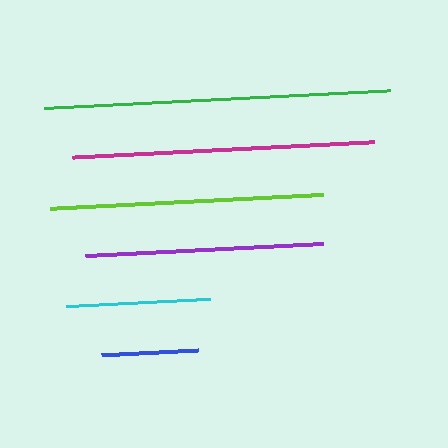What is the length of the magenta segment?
The magenta segment is approximately 301 pixels long.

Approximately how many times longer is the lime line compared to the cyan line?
The lime line is approximately 1.9 times the length of the cyan line.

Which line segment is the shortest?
The blue line is the shortest at approximately 97 pixels.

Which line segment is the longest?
The green line is the longest at approximately 346 pixels.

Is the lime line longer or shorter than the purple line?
The lime line is longer than the purple line.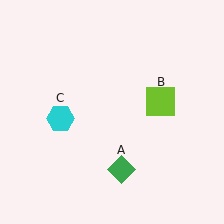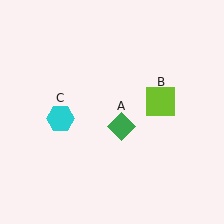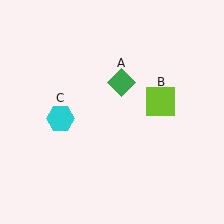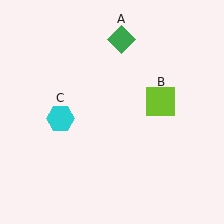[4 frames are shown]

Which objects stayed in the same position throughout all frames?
Lime square (object B) and cyan hexagon (object C) remained stationary.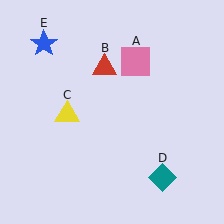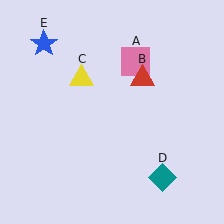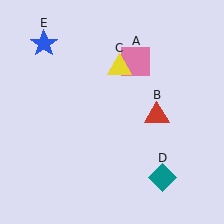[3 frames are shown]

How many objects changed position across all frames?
2 objects changed position: red triangle (object B), yellow triangle (object C).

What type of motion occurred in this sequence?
The red triangle (object B), yellow triangle (object C) rotated clockwise around the center of the scene.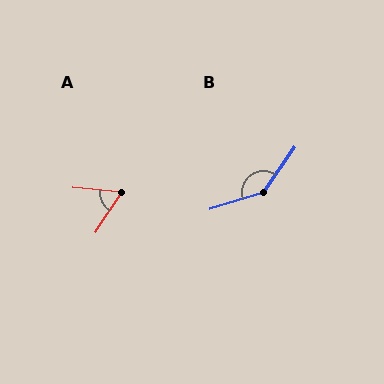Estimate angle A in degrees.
Approximately 63 degrees.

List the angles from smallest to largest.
A (63°), B (142°).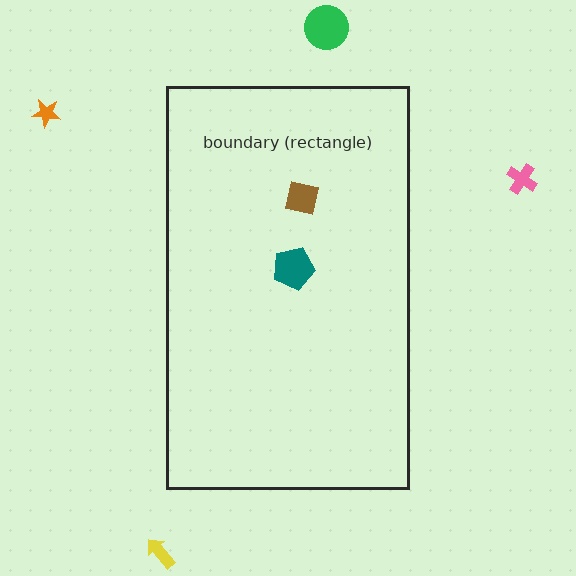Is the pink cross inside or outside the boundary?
Outside.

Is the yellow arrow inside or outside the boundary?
Outside.